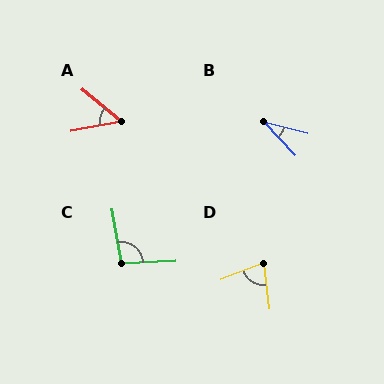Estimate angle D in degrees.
Approximately 75 degrees.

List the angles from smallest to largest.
B (32°), A (50°), D (75°), C (97°).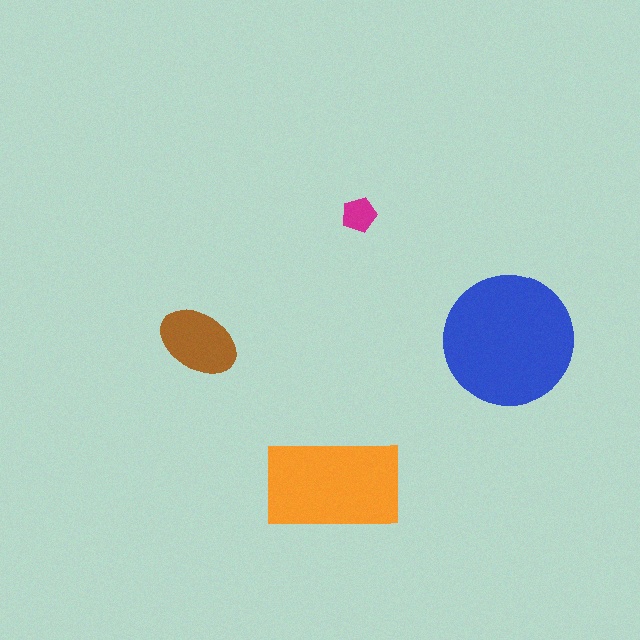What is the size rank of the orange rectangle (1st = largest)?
2nd.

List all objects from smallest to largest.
The magenta pentagon, the brown ellipse, the orange rectangle, the blue circle.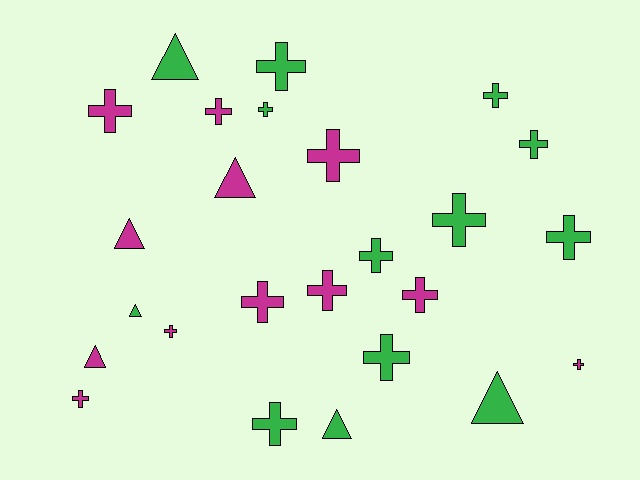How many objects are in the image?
There are 25 objects.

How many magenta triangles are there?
There are 3 magenta triangles.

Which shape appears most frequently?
Cross, with 18 objects.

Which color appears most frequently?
Green, with 13 objects.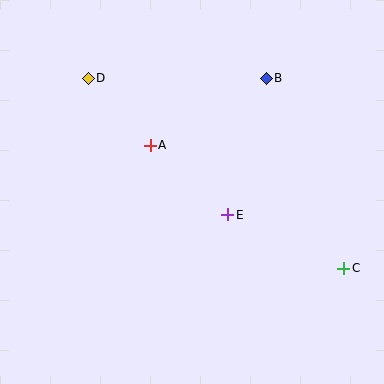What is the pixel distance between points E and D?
The distance between E and D is 195 pixels.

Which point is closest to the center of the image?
Point E at (228, 215) is closest to the center.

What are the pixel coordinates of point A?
Point A is at (150, 145).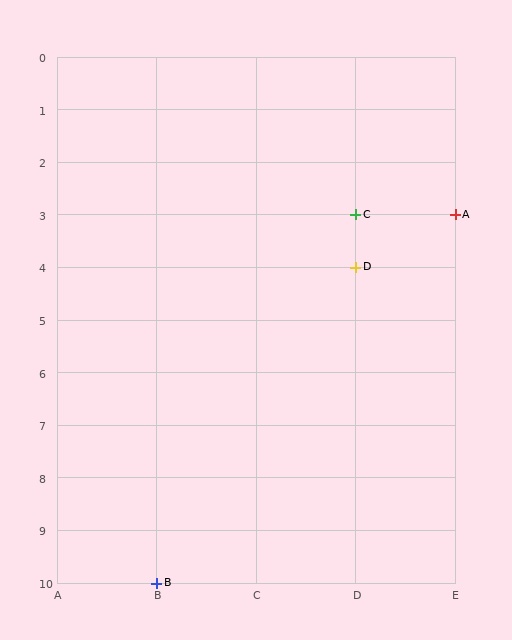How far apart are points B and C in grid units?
Points B and C are 2 columns and 7 rows apart (about 7.3 grid units diagonally).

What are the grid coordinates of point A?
Point A is at grid coordinates (E, 3).